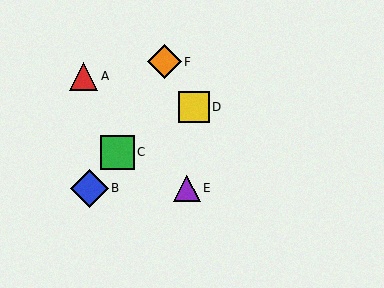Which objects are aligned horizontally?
Objects B, E are aligned horizontally.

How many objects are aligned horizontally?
2 objects (B, E) are aligned horizontally.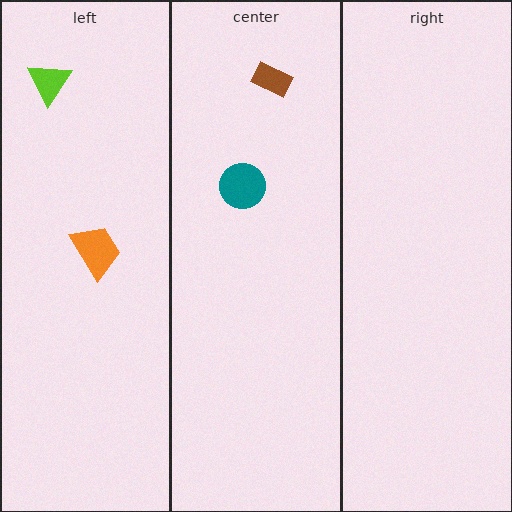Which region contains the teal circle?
The center region.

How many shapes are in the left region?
2.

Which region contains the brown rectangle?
The center region.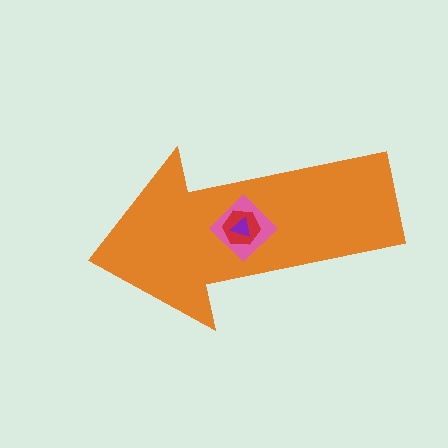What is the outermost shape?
The orange arrow.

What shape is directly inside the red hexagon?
The purple triangle.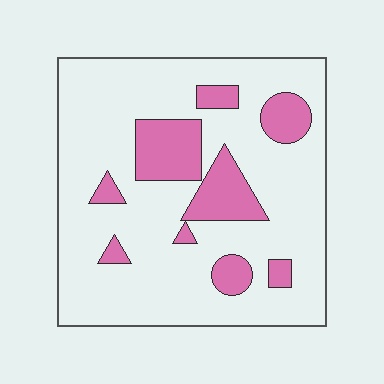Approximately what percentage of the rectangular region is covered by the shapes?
Approximately 20%.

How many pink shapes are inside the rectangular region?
9.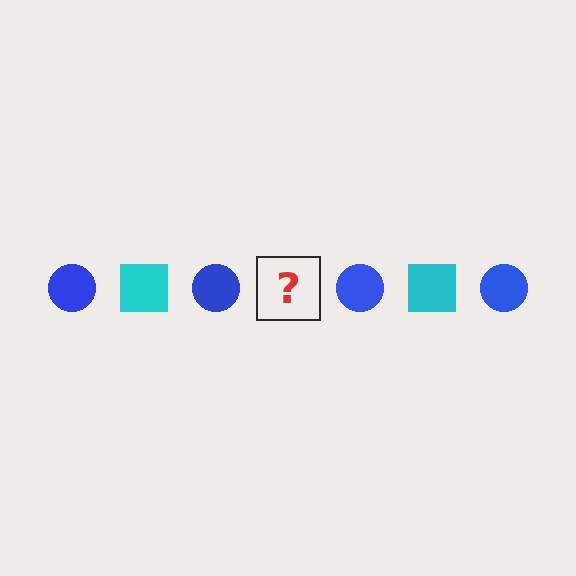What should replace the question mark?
The question mark should be replaced with a cyan square.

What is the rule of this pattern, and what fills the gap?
The rule is that the pattern alternates between blue circle and cyan square. The gap should be filled with a cyan square.